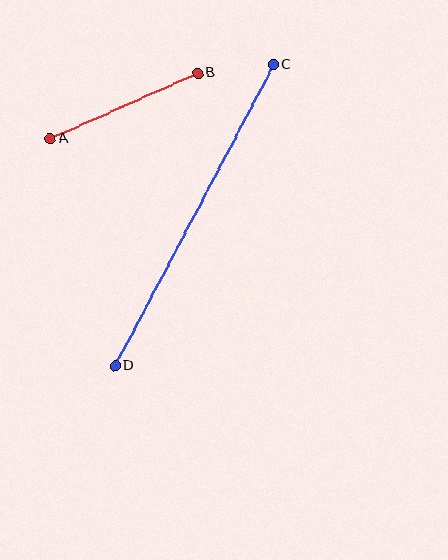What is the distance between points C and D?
The distance is approximately 341 pixels.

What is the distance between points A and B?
The distance is approximately 161 pixels.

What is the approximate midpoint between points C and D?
The midpoint is at approximately (194, 215) pixels.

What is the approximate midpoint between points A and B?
The midpoint is at approximately (124, 106) pixels.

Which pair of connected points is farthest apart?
Points C and D are farthest apart.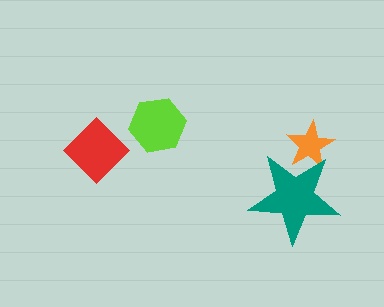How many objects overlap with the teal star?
1 object overlaps with the teal star.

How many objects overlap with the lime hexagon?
0 objects overlap with the lime hexagon.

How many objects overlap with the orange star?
1 object overlaps with the orange star.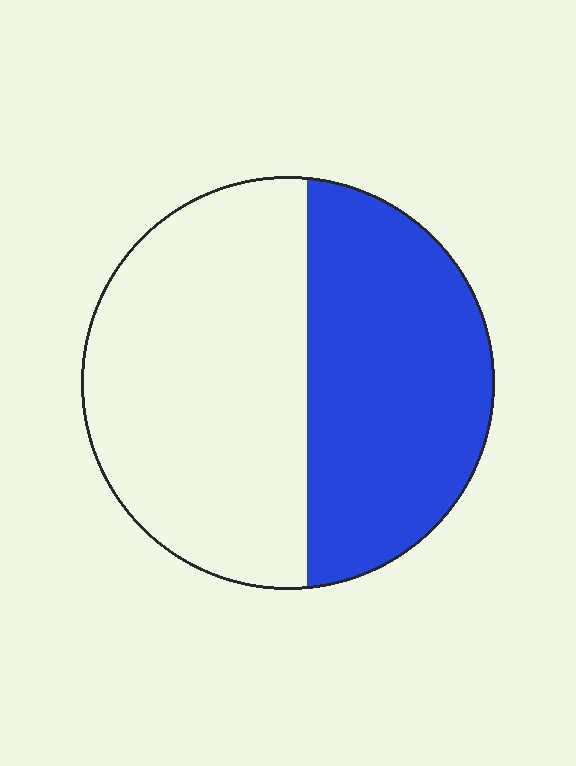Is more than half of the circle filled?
No.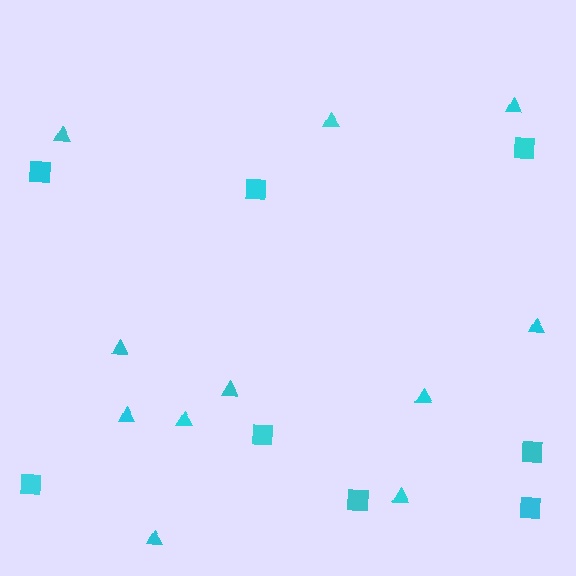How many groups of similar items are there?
There are 2 groups: one group of triangles (11) and one group of squares (8).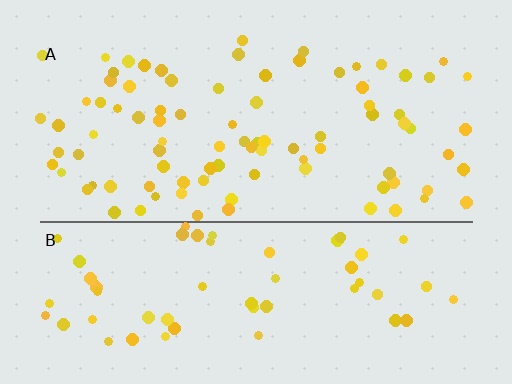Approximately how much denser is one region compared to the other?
Approximately 1.4× — region A over region B.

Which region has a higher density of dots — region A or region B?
A (the top).